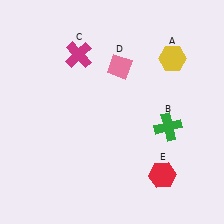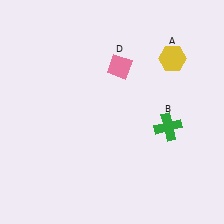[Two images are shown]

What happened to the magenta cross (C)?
The magenta cross (C) was removed in Image 2. It was in the top-left area of Image 1.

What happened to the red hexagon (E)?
The red hexagon (E) was removed in Image 2. It was in the bottom-right area of Image 1.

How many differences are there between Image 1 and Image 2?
There are 2 differences between the two images.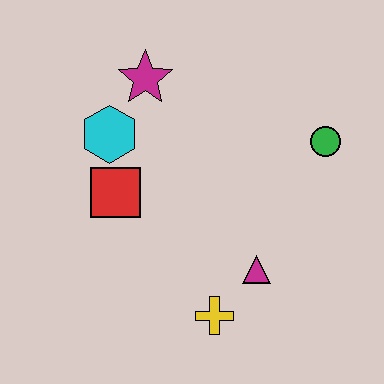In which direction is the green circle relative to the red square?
The green circle is to the right of the red square.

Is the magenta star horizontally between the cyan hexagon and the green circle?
Yes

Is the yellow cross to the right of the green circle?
No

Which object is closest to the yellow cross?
The magenta triangle is closest to the yellow cross.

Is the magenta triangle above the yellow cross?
Yes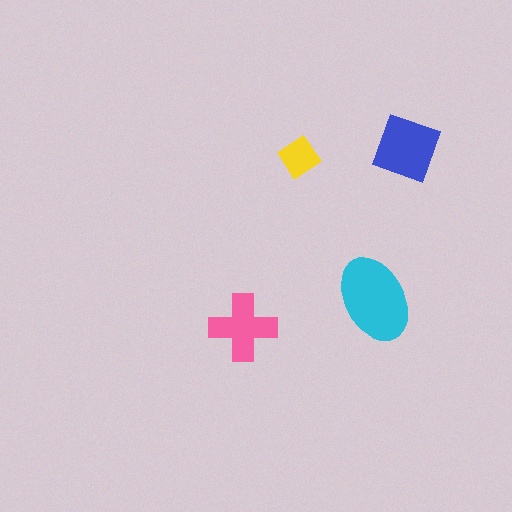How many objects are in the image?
There are 4 objects in the image.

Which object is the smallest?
The yellow diamond.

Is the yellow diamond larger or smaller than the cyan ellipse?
Smaller.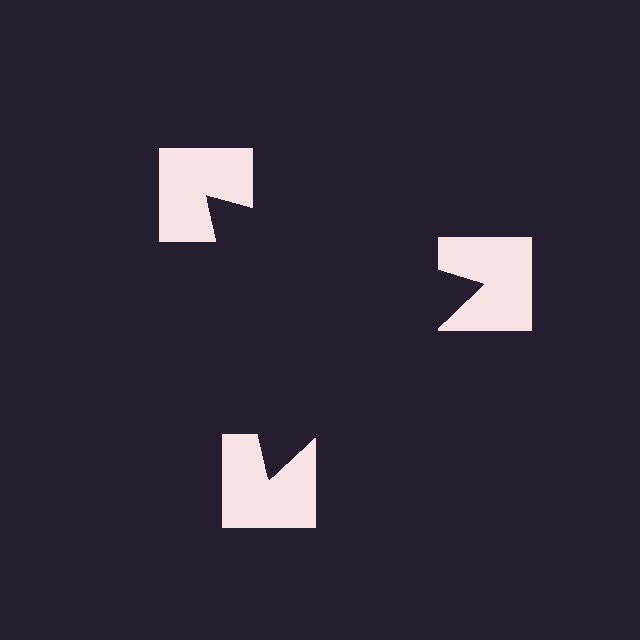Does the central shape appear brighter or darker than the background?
It typically appears slightly darker than the background, even though no actual brightness change is drawn.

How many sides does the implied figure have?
3 sides.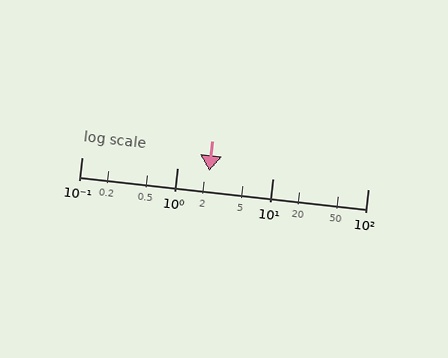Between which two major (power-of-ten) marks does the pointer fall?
The pointer is between 1 and 10.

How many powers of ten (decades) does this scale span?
The scale spans 3 decades, from 0.1 to 100.